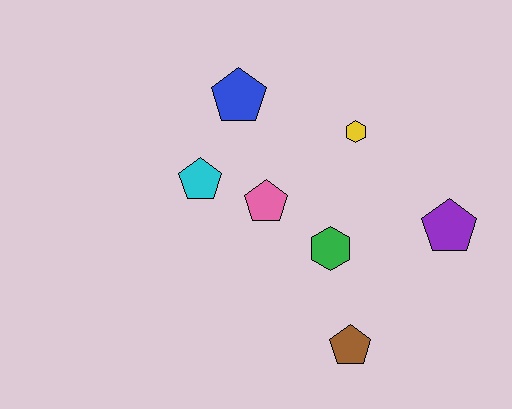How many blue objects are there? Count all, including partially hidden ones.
There is 1 blue object.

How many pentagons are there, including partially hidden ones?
There are 5 pentagons.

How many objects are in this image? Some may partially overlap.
There are 7 objects.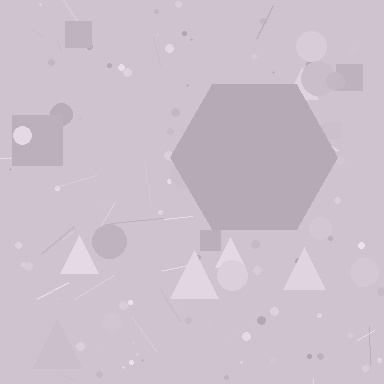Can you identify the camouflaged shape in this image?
The camouflaged shape is a hexagon.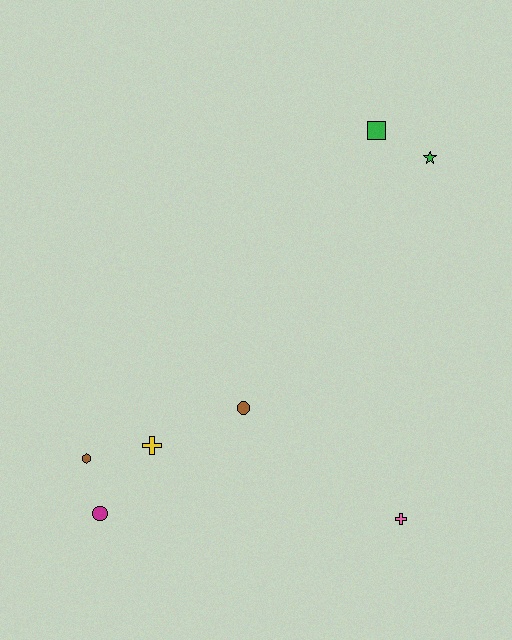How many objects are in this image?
There are 7 objects.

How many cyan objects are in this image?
There are no cyan objects.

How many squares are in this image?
There is 1 square.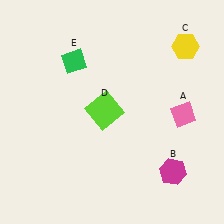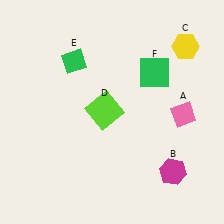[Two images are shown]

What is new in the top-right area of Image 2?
A green square (F) was added in the top-right area of Image 2.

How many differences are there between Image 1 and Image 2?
There is 1 difference between the two images.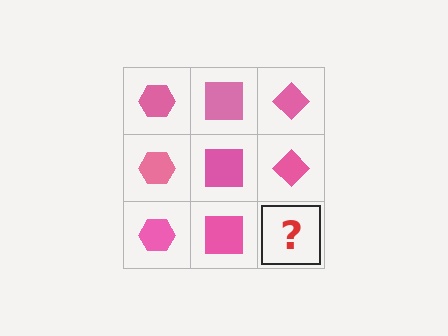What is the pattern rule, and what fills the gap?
The rule is that each column has a consistent shape. The gap should be filled with a pink diamond.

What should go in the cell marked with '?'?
The missing cell should contain a pink diamond.